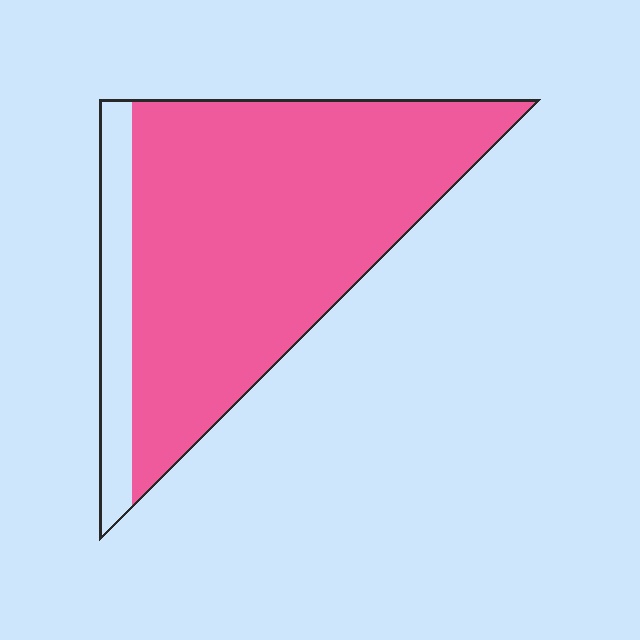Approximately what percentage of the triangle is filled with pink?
Approximately 85%.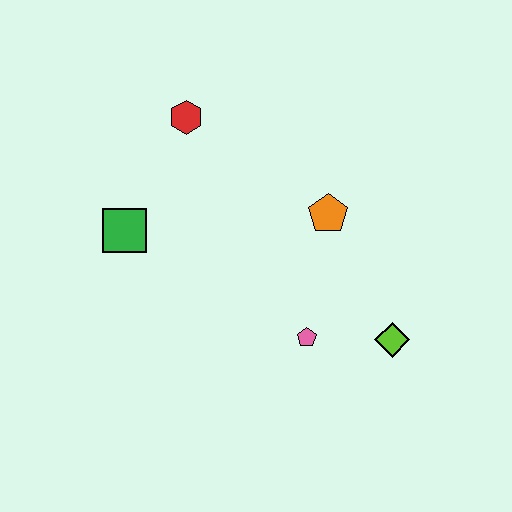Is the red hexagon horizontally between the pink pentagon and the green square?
Yes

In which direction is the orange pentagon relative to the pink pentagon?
The orange pentagon is above the pink pentagon.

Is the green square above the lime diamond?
Yes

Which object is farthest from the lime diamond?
The red hexagon is farthest from the lime diamond.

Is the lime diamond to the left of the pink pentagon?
No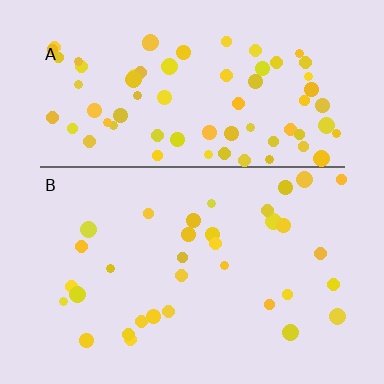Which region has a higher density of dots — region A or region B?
A (the top).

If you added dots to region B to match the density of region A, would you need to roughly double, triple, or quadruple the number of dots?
Approximately double.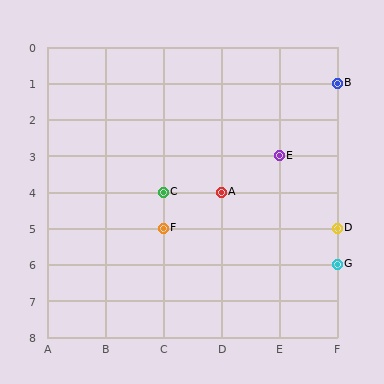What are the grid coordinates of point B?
Point B is at grid coordinates (F, 1).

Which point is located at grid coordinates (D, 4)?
Point A is at (D, 4).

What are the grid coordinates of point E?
Point E is at grid coordinates (E, 3).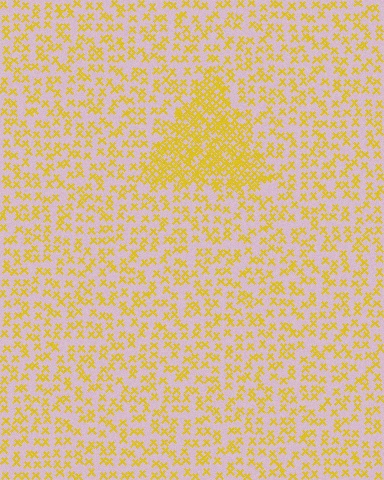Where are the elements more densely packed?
The elements are more densely packed inside the triangle boundary.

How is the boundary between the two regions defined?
The boundary is defined by a change in element density (approximately 2.5x ratio). All elements are the same color, size, and shape.